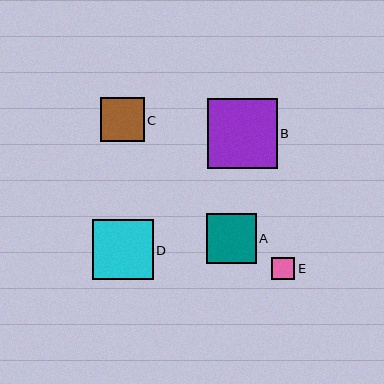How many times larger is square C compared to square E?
Square C is approximately 1.9 times the size of square E.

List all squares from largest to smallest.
From largest to smallest: B, D, A, C, E.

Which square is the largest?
Square B is the largest with a size of approximately 69 pixels.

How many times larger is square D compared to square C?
Square D is approximately 1.4 times the size of square C.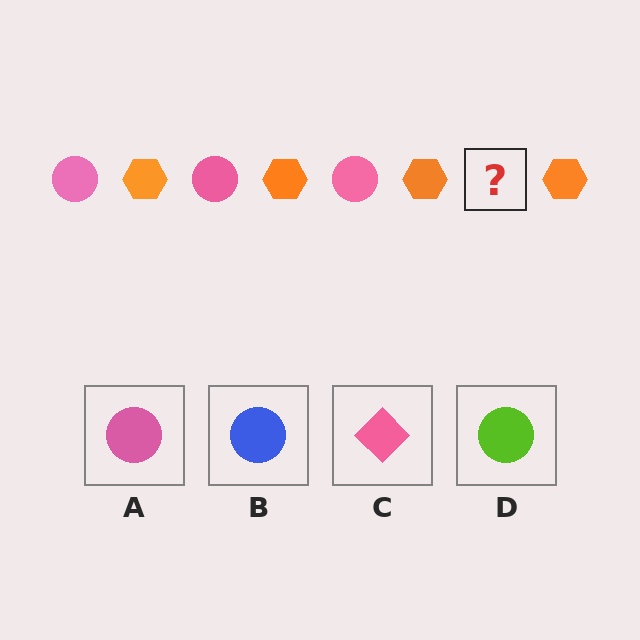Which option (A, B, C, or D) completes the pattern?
A.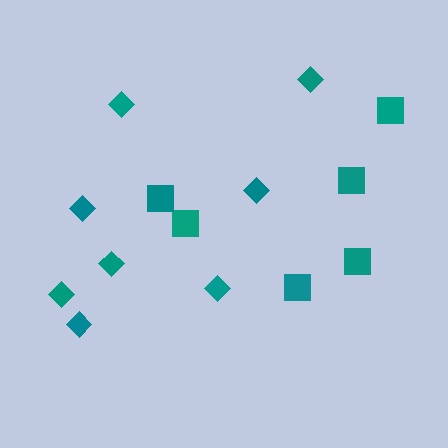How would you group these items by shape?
There are 2 groups: one group of diamonds (8) and one group of squares (6).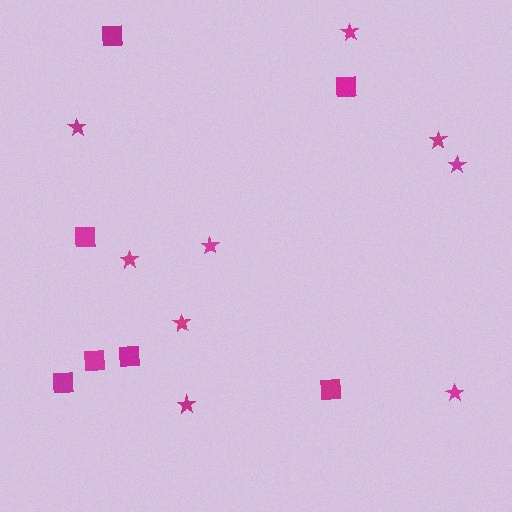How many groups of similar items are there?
There are 2 groups: one group of squares (7) and one group of stars (9).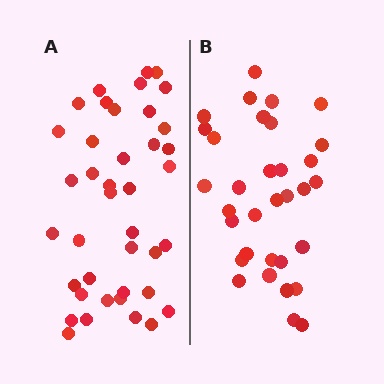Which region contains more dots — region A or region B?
Region A (the left region) has more dots.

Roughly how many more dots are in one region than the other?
Region A has roughly 8 or so more dots than region B.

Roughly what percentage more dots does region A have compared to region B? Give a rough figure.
About 20% more.